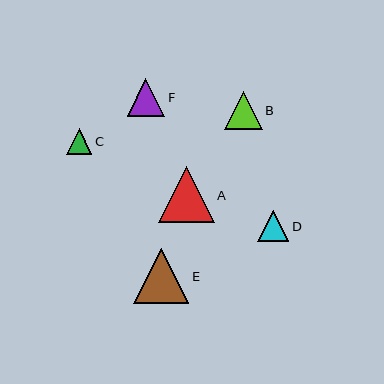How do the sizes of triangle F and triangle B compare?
Triangle F and triangle B are approximately the same size.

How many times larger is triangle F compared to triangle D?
Triangle F is approximately 1.2 times the size of triangle D.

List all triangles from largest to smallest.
From largest to smallest: A, E, F, B, D, C.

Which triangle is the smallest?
Triangle C is the smallest with a size of approximately 25 pixels.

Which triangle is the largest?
Triangle A is the largest with a size of approximately 55 pixels.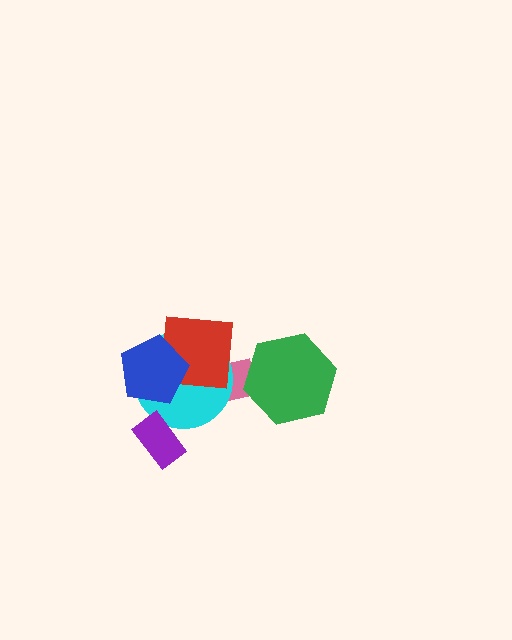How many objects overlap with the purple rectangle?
1 object overlaps with the purple rectangle.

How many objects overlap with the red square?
3 objects overlap with the red square.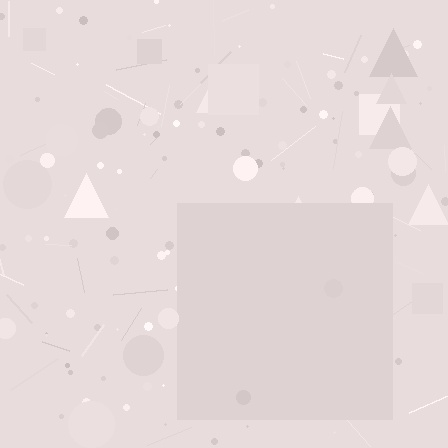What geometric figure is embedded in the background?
A square is embedded in the background.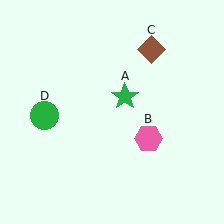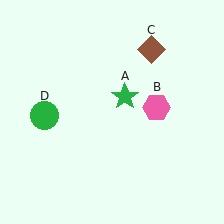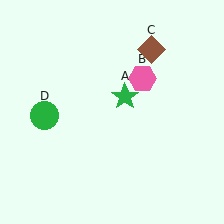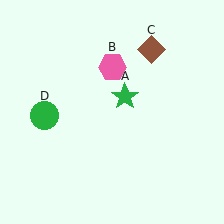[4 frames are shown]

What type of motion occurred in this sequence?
The pink hexagon (object B) rotated counterclockwise around the center of the scene.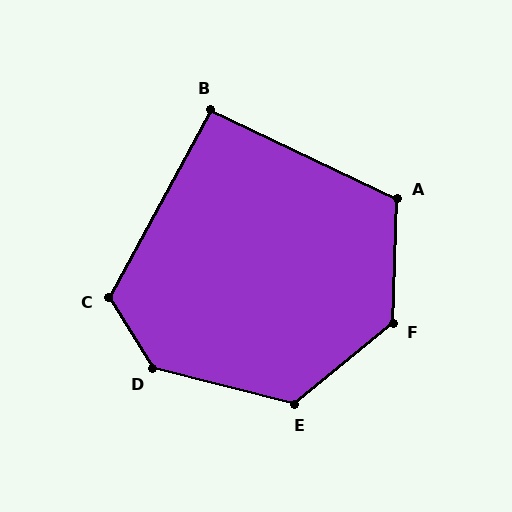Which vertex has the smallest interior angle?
B, at approximately 93 degrees.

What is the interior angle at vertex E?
Approximately 127 degrees (obtuse).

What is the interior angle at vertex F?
Approximately 131 degrees (obtuse).